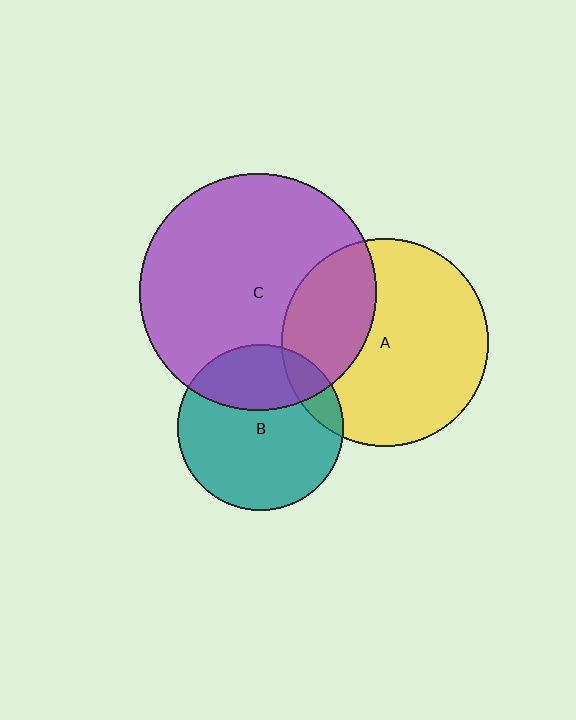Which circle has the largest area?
Circle C (purple).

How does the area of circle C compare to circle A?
Approximately 1.3 times.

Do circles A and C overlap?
Yes.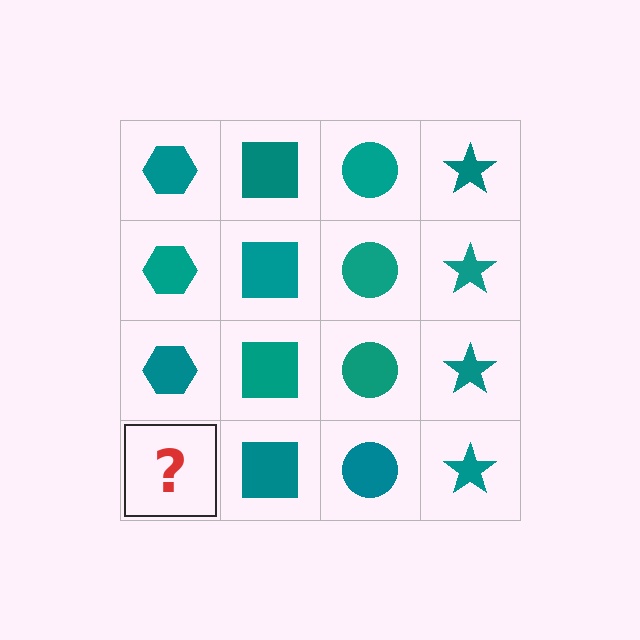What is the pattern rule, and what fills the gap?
The rule is that each column has a consistent shape. The gap should be filled with a teal hexagon.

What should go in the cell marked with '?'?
The missing cell should contain a teal hexagon.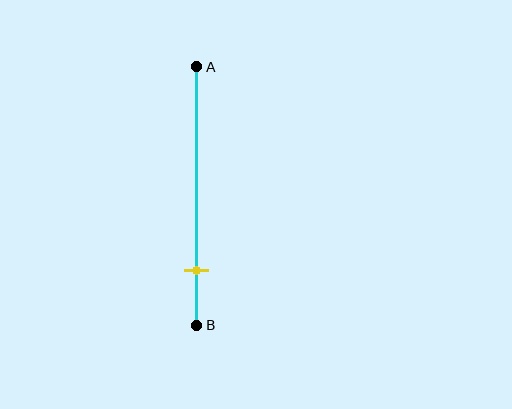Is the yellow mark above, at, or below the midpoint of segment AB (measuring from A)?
The yellow mark is below the midpoint of segment AB.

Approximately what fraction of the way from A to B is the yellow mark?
The yellow mark is approximately 80% of the way from A to B.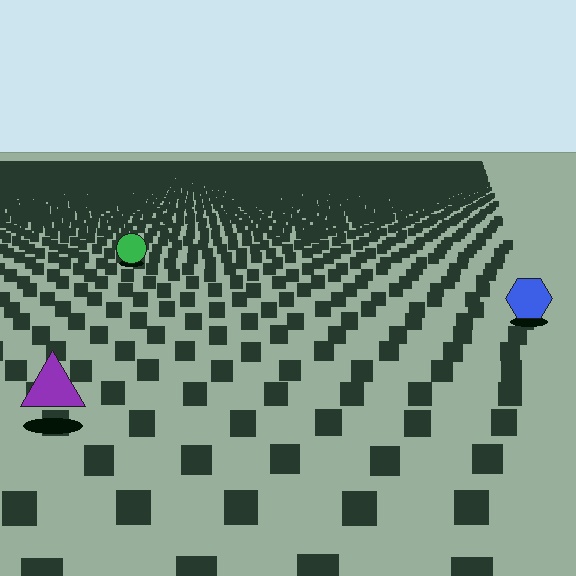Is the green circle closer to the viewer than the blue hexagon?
No. The blue hexagon is closer — you can tell from the texture gradient: the ground texture is coarser near it.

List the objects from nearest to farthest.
From nearest to farthest: the purple triangle, the blue hexagon, the green circle.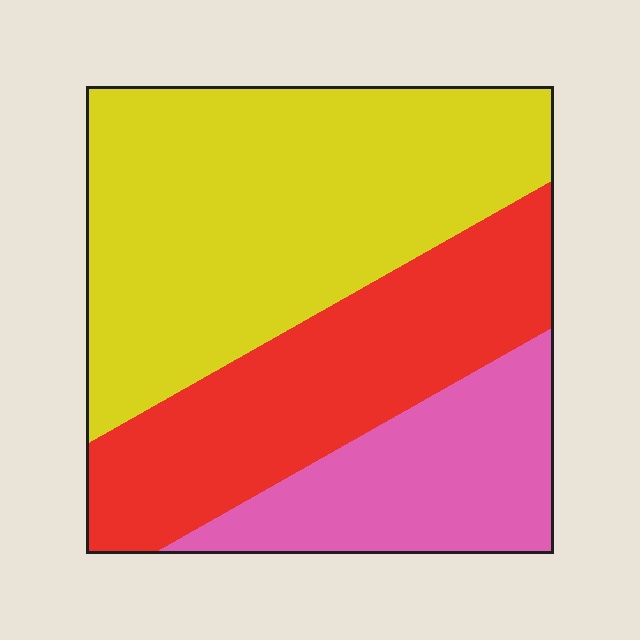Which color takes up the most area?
Yellow, at roughly 50%.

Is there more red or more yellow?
Yellow.